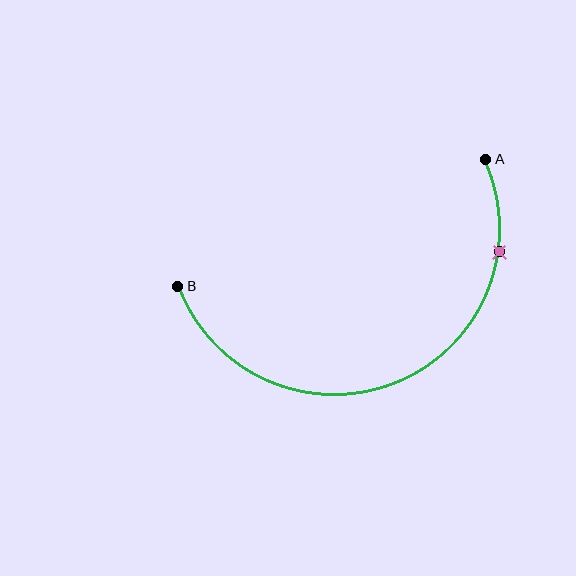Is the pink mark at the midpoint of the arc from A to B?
No. The pink mark lies on the arc but is closer to endpoint A. The arc midpoint would be at the point on the curve equidistant along the arc from both A and B.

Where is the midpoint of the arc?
The arc midpoint is the point on the curve farthest from the straight line joining A and B. It sits below that line.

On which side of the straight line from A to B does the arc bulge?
The arc bulges below the straight line connecting A and B.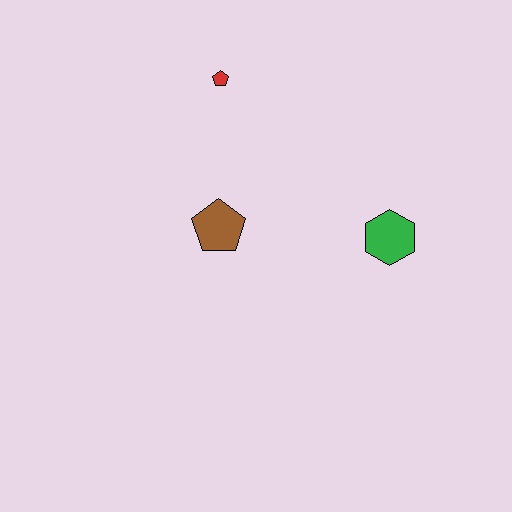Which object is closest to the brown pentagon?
The red pentagon is closest to the brown pentagon.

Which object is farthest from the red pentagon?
The green hexagon is farthest from the red pentagon.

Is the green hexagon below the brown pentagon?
Yes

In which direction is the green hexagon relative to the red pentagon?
The green hexagon is to the right of the red pentagon.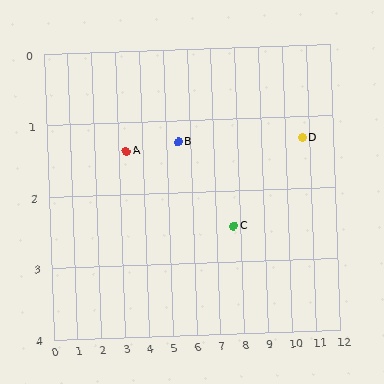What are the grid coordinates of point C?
Point C is at approximately (7.7, 2.5).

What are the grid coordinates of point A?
Point A is at approximately (3.3, 1.4).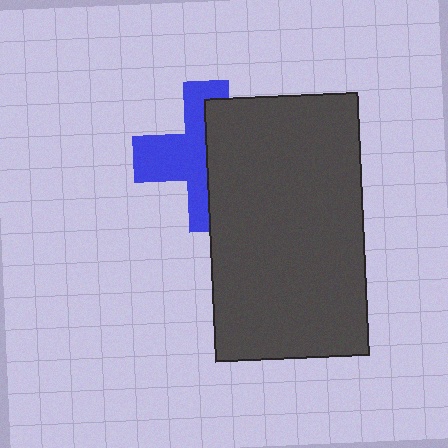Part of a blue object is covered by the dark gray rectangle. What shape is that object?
It is a cross.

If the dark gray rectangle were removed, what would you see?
You would see the complete blue cross.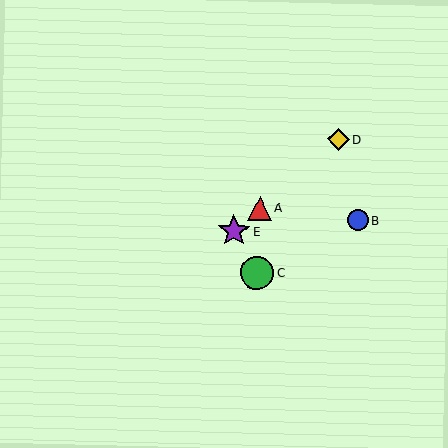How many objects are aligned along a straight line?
3 objects (A, D, E) are aligned along a straight line.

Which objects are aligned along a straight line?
Objects A, D, E are aligned along a straight line.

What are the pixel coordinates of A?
Object A is at (260, 208).